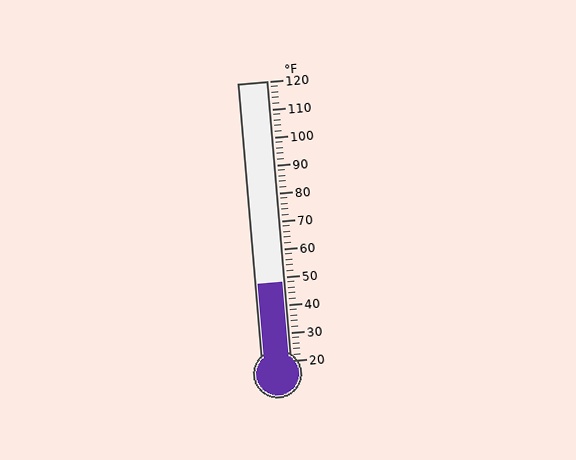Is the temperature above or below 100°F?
The temperature is below 100°F.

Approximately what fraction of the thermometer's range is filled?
The thermometer is filled to approximately 30% of its range.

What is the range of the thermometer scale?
The thermometer scale ranges from 20°F to 120°F.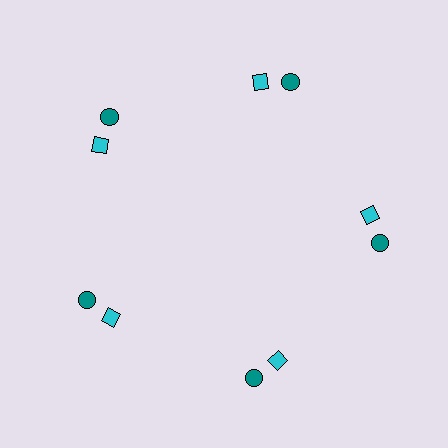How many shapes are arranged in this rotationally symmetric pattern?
There are 10 shapes, arranged in 5 groups of 2.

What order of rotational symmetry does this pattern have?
This pattern has 5-fold rotational symmetry.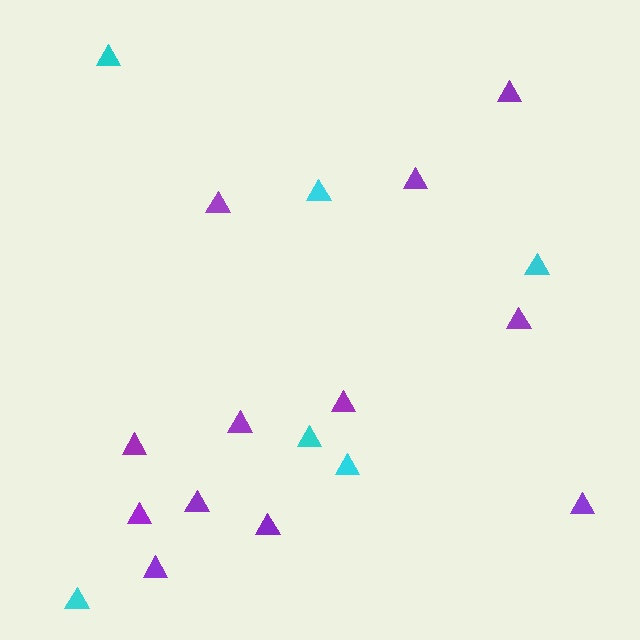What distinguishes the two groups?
There are 2 groups: one group of cyan triangles (6) and one group of purple triangles (12).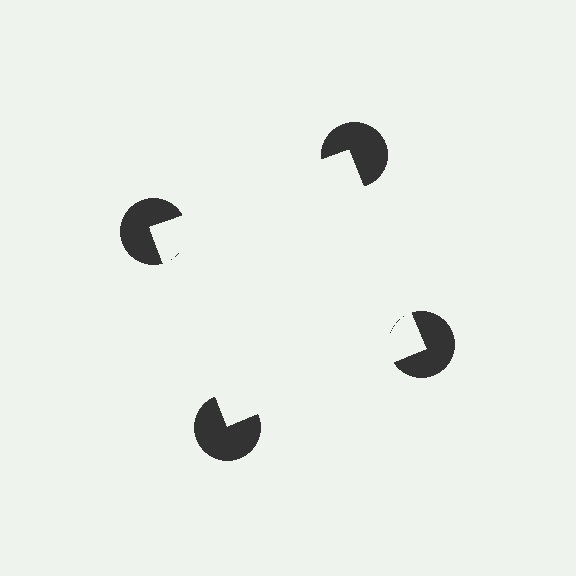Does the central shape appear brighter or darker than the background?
It typically appears slightly brighter than the background, even though no actual brightness change is drawn.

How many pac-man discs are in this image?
There are 4 — one at each vertex of the illusory square.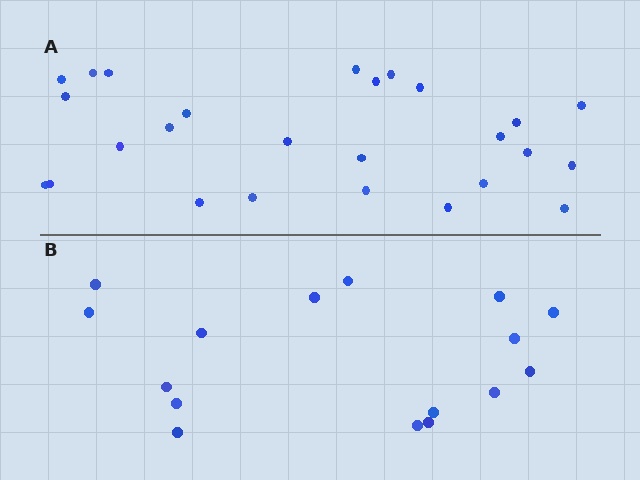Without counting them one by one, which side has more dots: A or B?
Region A (the top region) has more dots.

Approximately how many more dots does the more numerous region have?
Region A has roughly 10 or so more dots than region B.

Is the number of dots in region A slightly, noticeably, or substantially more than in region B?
Region A has substantially more. The ratio is roughly 1.6 to 1.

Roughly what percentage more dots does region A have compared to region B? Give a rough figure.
About 60% more.